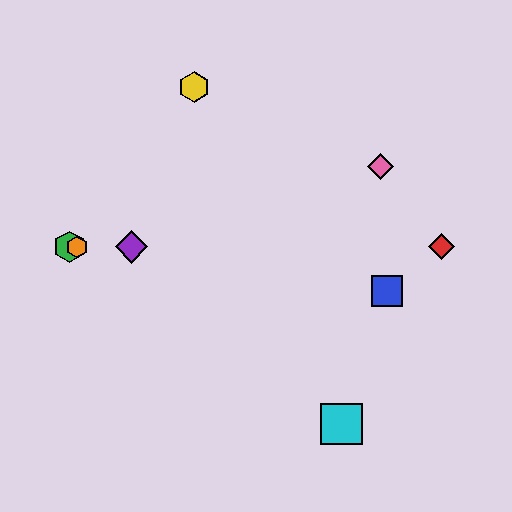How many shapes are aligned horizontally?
4 shapes (the red diamond, the green hexagon, the purple diamond, the orange hexagon) are aligned horizontally.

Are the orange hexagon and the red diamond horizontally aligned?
Yes, both are at y≈247.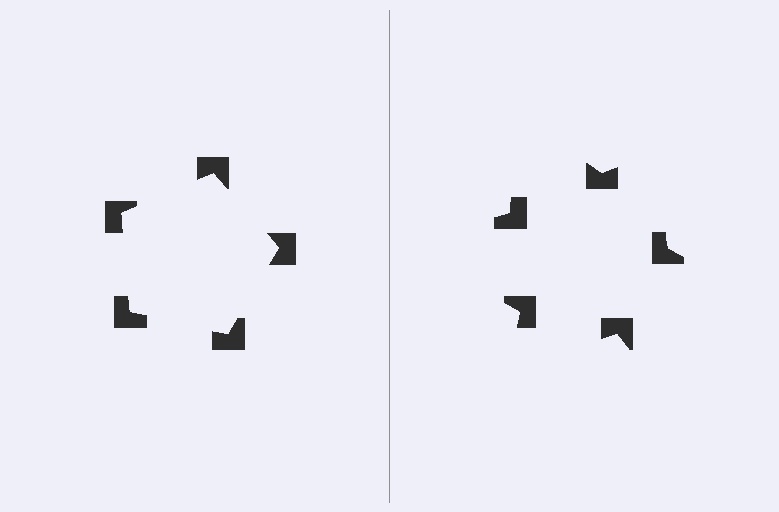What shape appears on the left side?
An illusory pentagon.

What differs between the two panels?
The notched squares are positioned identically on both sides; only the wedge orientations differ. On the left they align to a pentagon; on the right they are misaligned.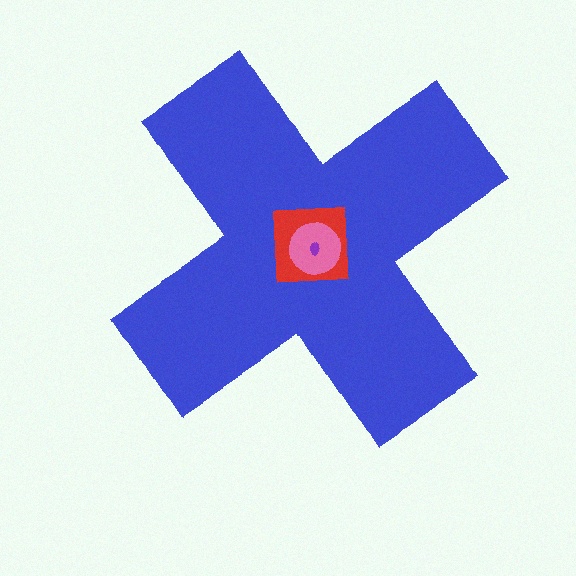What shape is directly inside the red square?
The pink circle.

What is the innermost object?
The purple ellipse.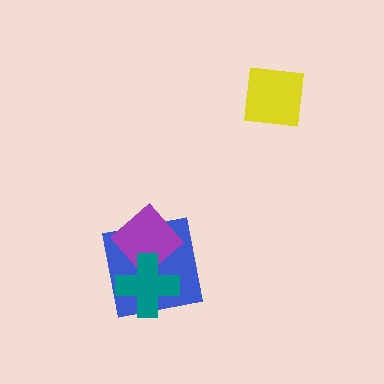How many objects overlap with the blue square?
2 objects overlap with the blue square.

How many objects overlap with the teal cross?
2 objects overlap with the teal cross.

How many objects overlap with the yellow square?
0 objects overlap with the yellow square.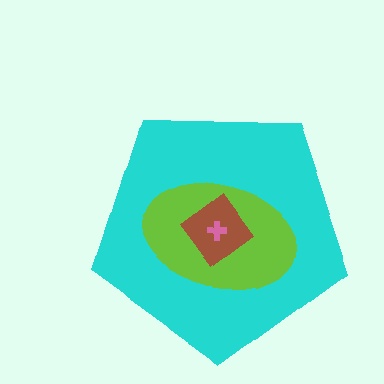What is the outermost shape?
The cyan pentagon.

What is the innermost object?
The pink cross.